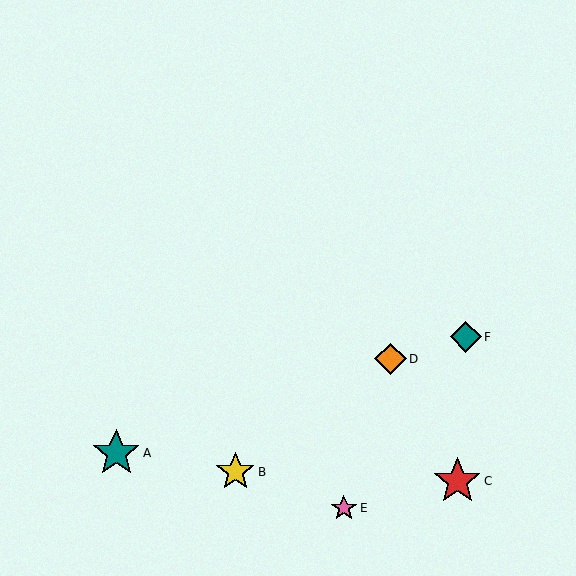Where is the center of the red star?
The center of the red star is at (457, 481).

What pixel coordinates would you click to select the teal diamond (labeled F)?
Click at (466, 337) to select the teal diamond F.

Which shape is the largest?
The red star (labeled C) is the largest.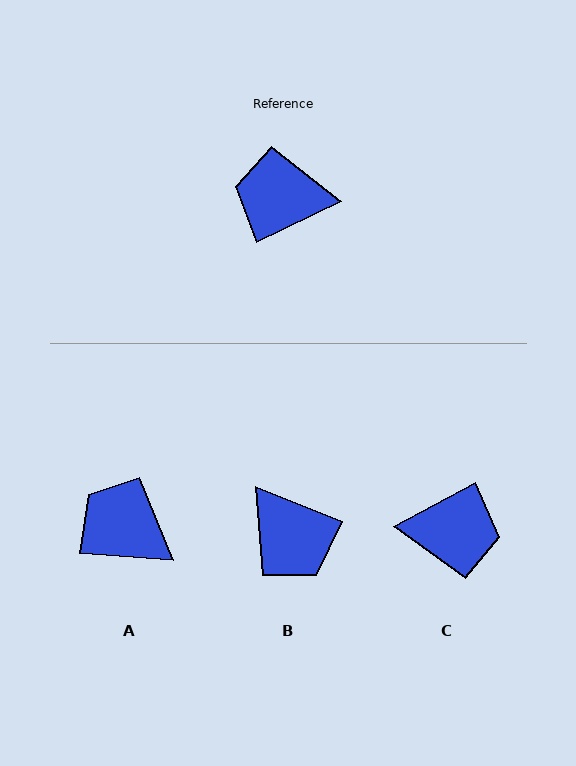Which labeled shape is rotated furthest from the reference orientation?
C, about 178 degrees away.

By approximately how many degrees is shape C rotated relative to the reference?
Approximately 178 degrees clockwise.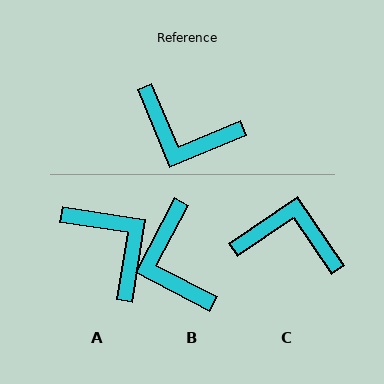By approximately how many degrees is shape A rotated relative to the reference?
Approximately 148 degrees counter-clockwise.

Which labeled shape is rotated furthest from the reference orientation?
C, about 168 degrees away.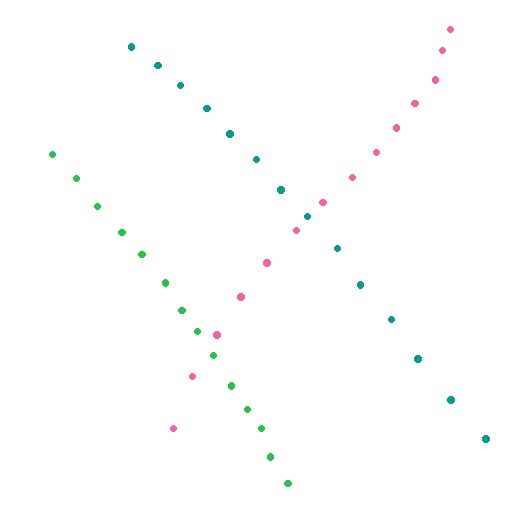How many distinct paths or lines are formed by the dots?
There are 3 distinct paths.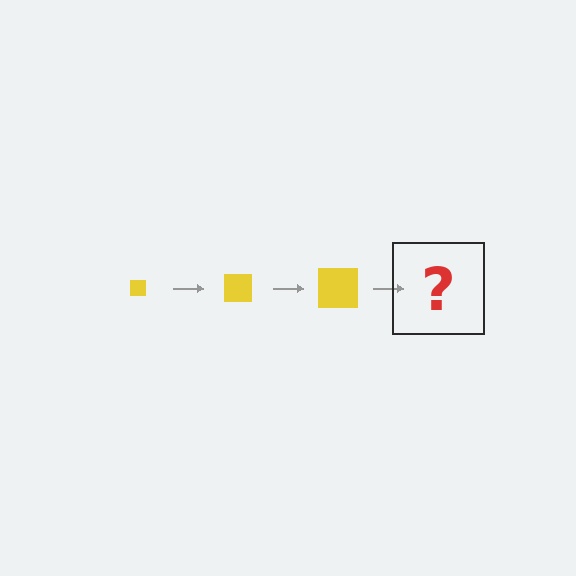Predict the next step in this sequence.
The next step is a yellow square, larger than the previous one.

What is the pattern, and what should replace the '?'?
The pattern is that the square gets progressively larger each step. The '?' should be a yellow square, larger than the previous one.